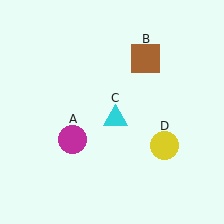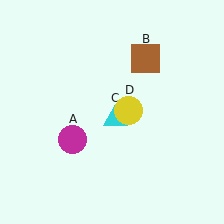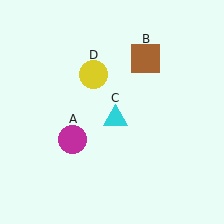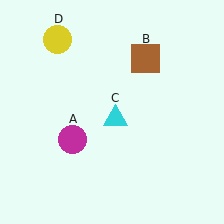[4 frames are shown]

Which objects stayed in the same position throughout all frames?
Magenta circle (object A) and brown square (object B) and cyan triangle (object C) remained stationary.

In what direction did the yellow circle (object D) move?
The yellow circle (object D) moved up and to the left.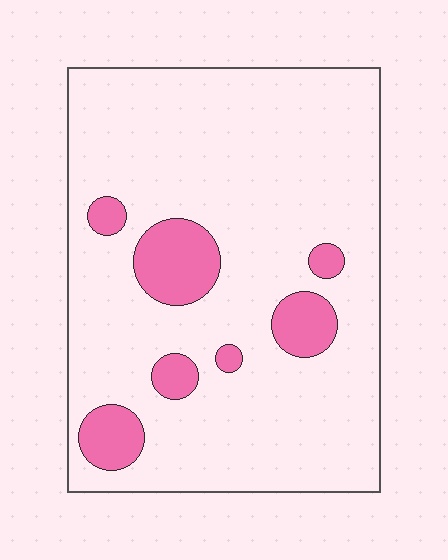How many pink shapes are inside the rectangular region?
7.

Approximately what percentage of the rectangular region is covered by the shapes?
Approximately 15%.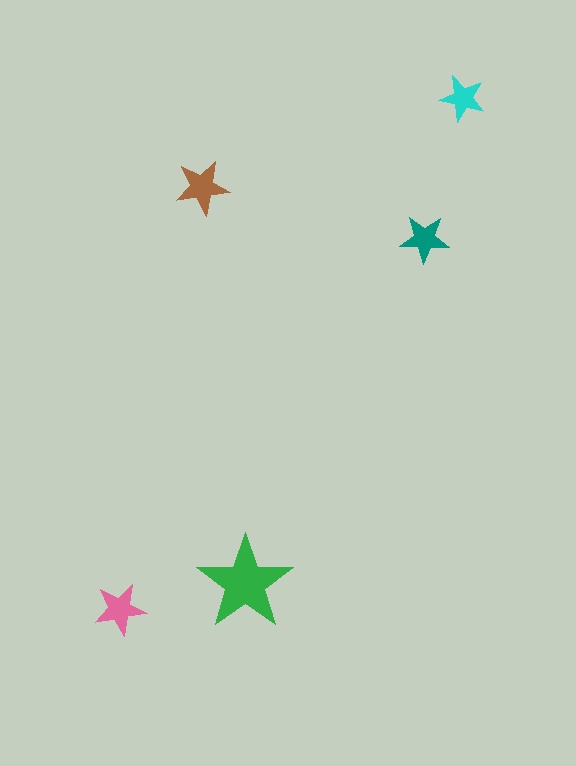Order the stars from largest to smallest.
the green one, the brown one, the pink one, the teal one, the cyan one.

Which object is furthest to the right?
The cyan star is rightmost.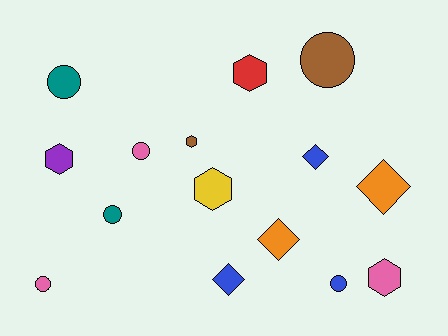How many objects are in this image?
There are 15 objects.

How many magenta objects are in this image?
There are no magenta objects.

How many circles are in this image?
There are 6 circles.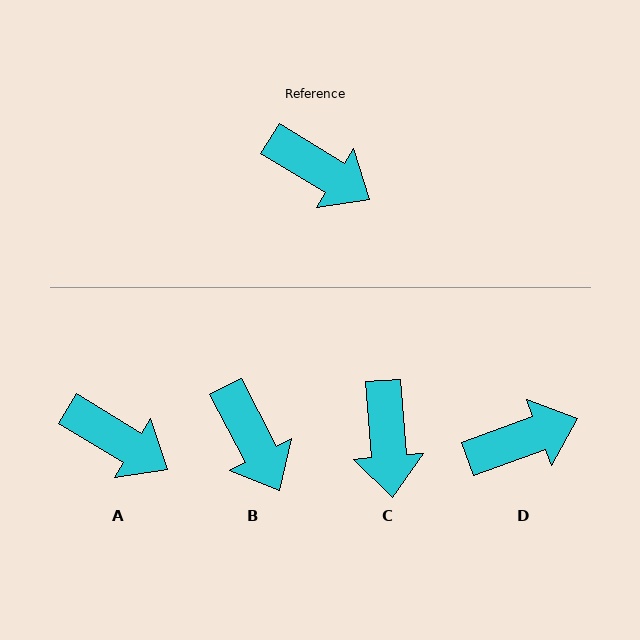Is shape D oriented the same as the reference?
No, it is off by about 52 degrees.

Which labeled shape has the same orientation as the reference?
A.